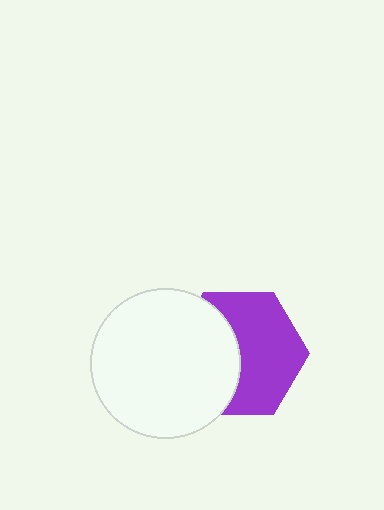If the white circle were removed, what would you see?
You would see the complete purple hexagon.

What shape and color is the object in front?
The object in front is a white circle.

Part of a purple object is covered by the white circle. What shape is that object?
It is a hexagon.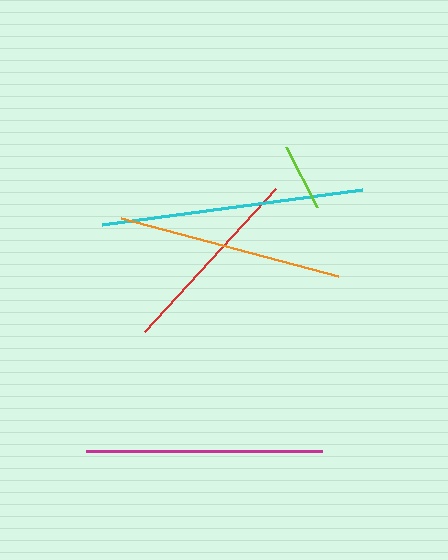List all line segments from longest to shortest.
From longest to shortest: cyan, magenta, orange, red, lime.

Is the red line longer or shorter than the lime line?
The red line is longer than the lime line.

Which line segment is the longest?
The cyan line is the longest at approximately 262 pixels.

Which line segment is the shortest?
The lime line is the shortest at approximately 67 pixels.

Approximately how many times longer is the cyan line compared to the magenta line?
The cyan line is approximately 1.1 times the length of the magenta line.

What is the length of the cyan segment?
The cyan segment is approximately 262 pixels long.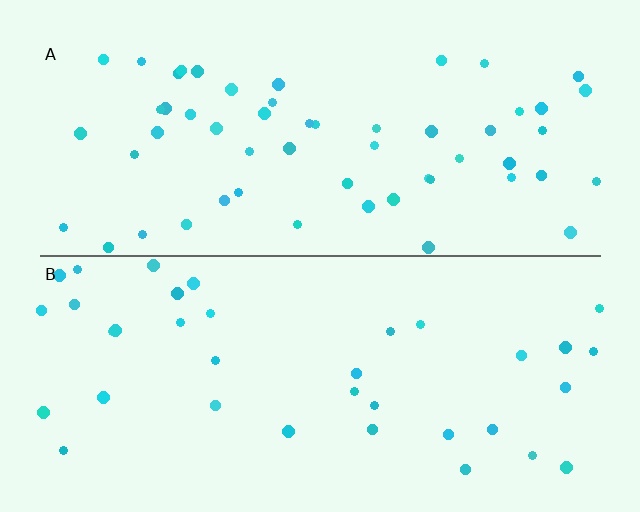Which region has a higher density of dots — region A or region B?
A (the top).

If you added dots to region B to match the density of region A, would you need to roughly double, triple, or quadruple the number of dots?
Approximately double.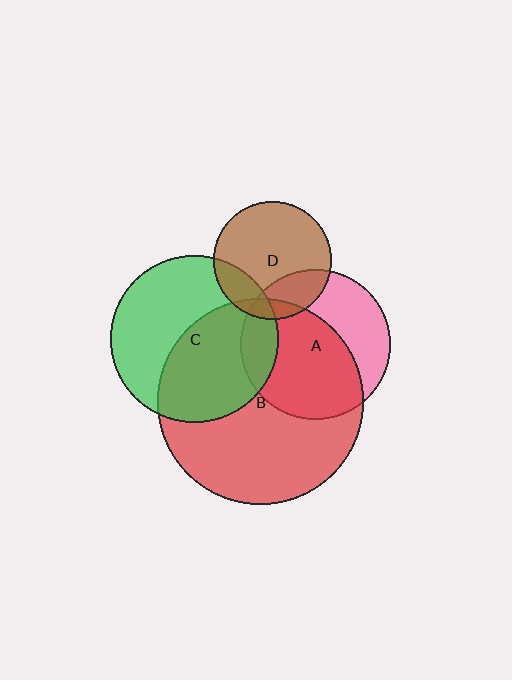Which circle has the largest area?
Circle B (red).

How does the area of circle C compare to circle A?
Approximately 1.2 times.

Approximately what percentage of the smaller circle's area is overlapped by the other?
Approximately 50%.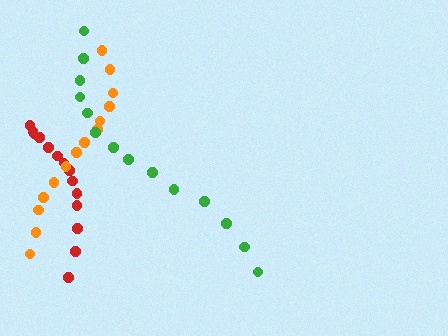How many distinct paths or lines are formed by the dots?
There are 3 distinct paths.